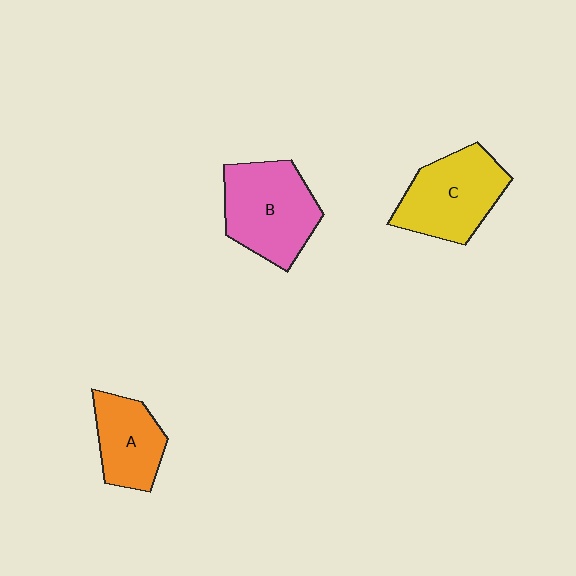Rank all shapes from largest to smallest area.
From largest to smallest: B (pink), C (yellow), A (orange).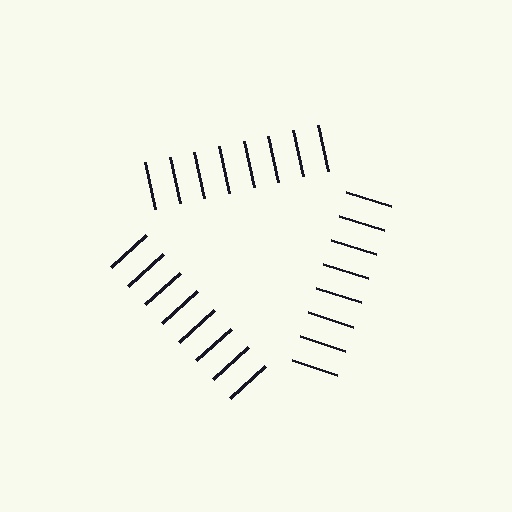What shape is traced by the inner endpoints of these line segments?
An illusory triangle — the line segments terminate on its edges but no continuous stroke is drawn.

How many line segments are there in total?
24 — 8 along each of the 3 edges.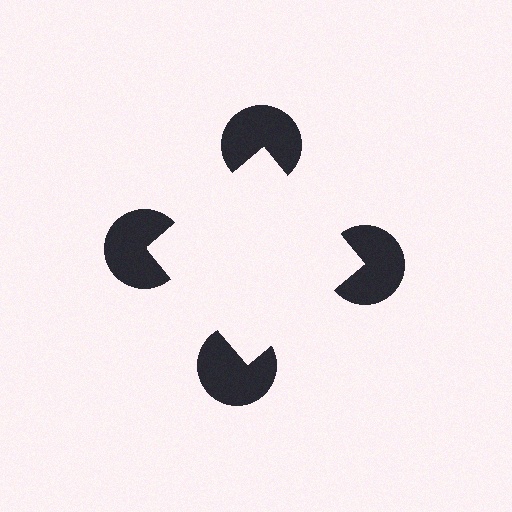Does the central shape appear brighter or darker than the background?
It typically appears slightly brighter than the background, even though no actual brightness change is drawn.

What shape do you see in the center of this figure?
An illusory square — its edges are inferred from the aligned wedge cuts in the pac-man discs, not physically drawn.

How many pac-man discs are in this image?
There are 4 — one at each vertex of the illusory square.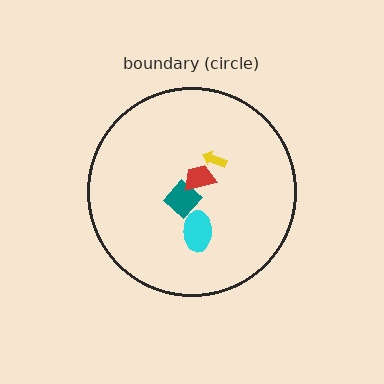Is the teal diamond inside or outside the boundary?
Inside.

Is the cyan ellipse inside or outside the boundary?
Inside.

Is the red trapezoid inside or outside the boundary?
Inside.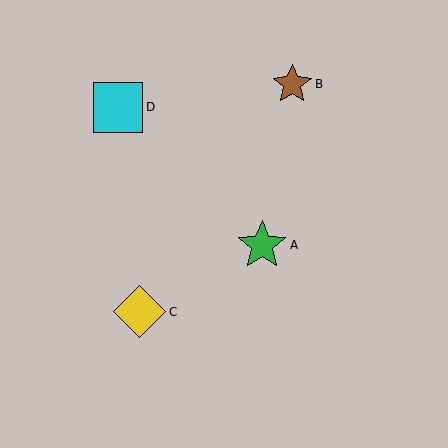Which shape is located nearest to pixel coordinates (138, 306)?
The yellow diamond (labeled C) at (140, 312) is nearest to that location.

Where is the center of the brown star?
The center of the brown star is at (292, 84).